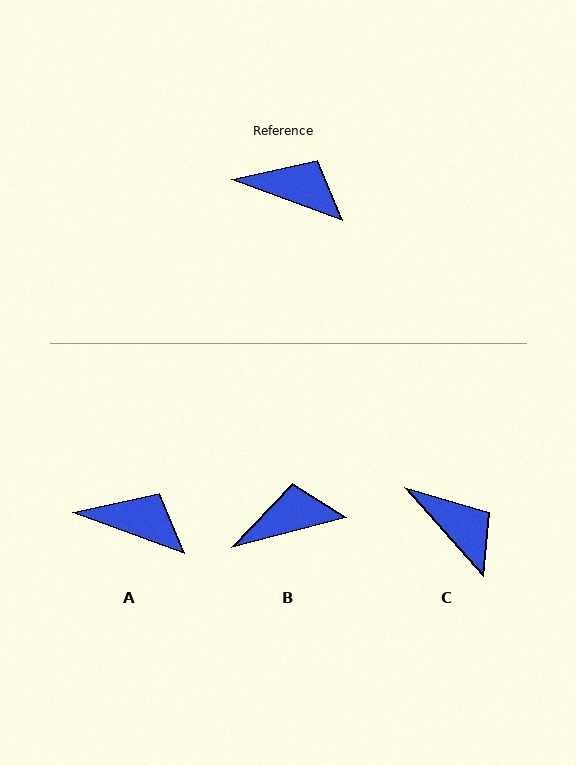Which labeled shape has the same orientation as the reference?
A.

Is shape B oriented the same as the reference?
No, it is off by about 35 degrees.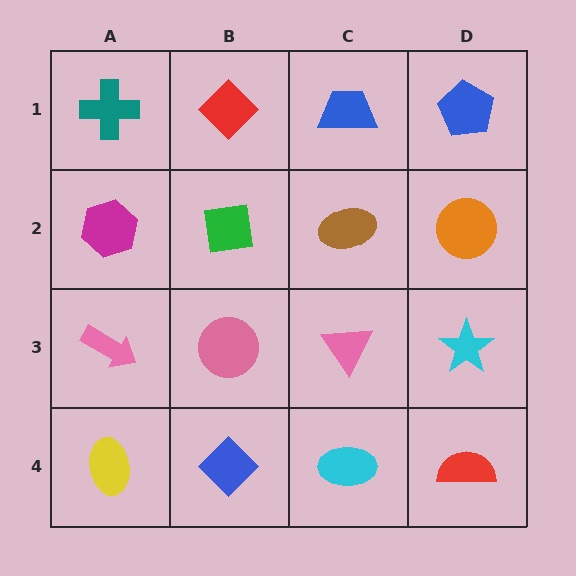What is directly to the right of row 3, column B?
A pink triangle.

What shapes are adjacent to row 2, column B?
A red diamond (row 1, column B), a pink circle (row 3, column B), a magenta hexagon (row 2, column A), a brown ellipse (row 2, column C).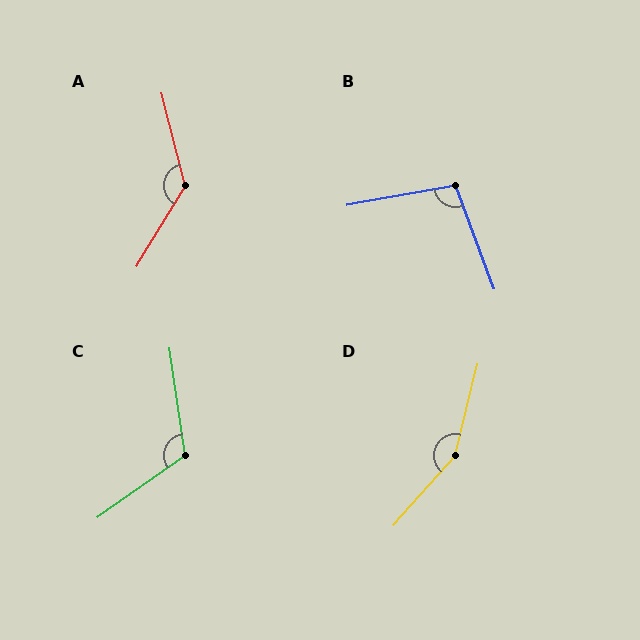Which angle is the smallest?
B, at approximately 100 degrees.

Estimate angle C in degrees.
Approximately 117 degrees.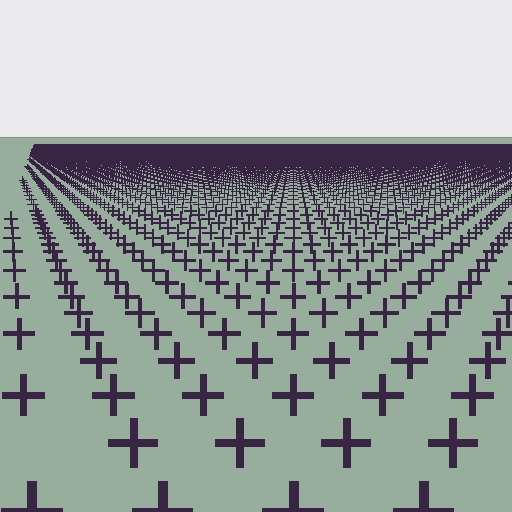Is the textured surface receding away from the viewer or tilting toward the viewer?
The surface is receding away from the viewer. Texture elements get smaller and denser toward the top.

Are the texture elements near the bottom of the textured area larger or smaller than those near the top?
Larger. Near the bottom, elements are closer to the viewer and appear at a bigger on-screen size.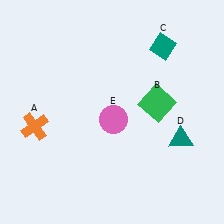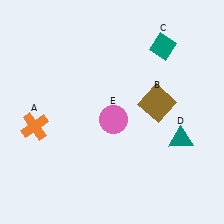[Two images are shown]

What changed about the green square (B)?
In Image 1, B is green. In Image 2, it changed to brown.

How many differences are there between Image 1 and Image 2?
There is 1 difference between the two images.